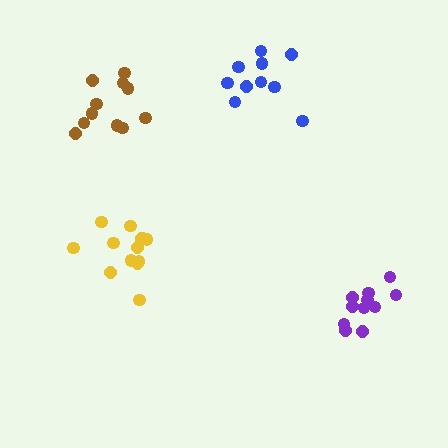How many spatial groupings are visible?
There are 4 spatial groupings.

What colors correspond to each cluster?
The clusters are colored: blue, brown, yellow, purple.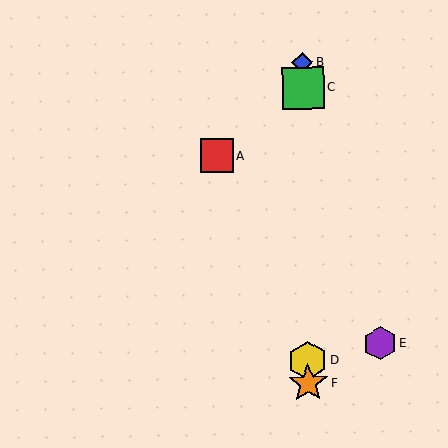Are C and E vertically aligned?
No, C is at x≈303 and E is at x≈380.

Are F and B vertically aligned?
Yes, both are at x≈308.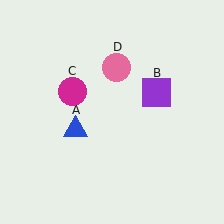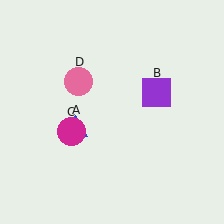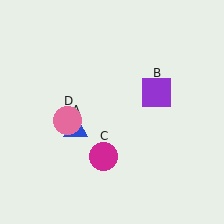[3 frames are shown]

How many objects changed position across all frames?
2 objects changed position: magenta circle (object C), pink circle (object D).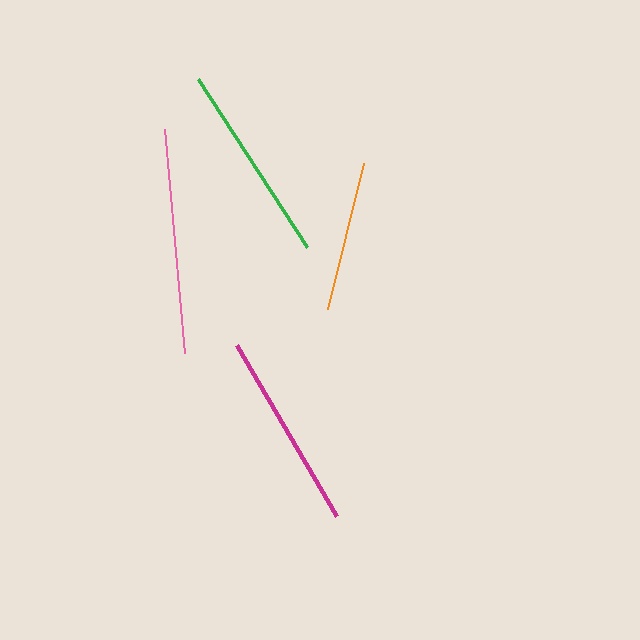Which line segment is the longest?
The pink line is the longest at approximately 224 pixels.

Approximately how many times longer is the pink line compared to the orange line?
The pink line is approximately 1.5 times the length of the orange line.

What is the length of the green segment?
The green segment is approximately 200 pixels long.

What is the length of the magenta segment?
The magenta segment is approximately 198 pixels long.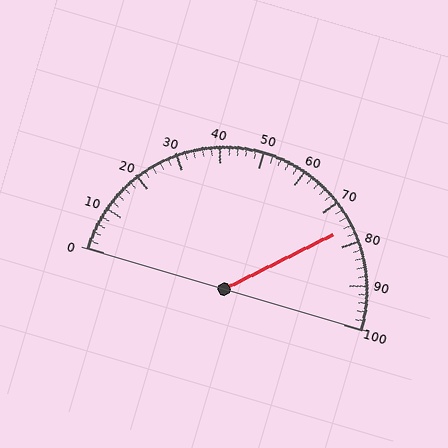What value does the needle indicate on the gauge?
The needle indicates approximately 76.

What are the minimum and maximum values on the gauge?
The gauge ranges from 0 to 100.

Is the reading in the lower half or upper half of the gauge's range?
The reading is in the upper half of the range (0 to 100).